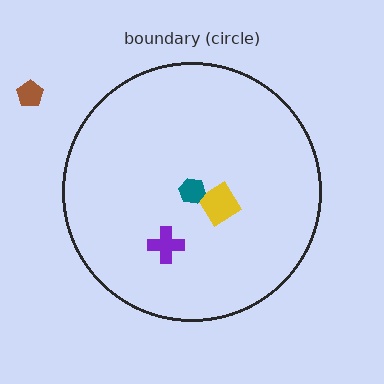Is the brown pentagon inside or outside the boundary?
Outside.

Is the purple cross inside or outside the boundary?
Inside.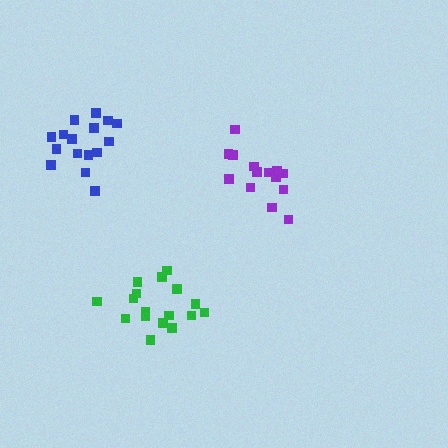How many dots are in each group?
Group 1: 14 dots, Group 2: 17 dots, Group 3: 16 dots (47 total).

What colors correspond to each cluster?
The clusters are colored: purple, green, blue.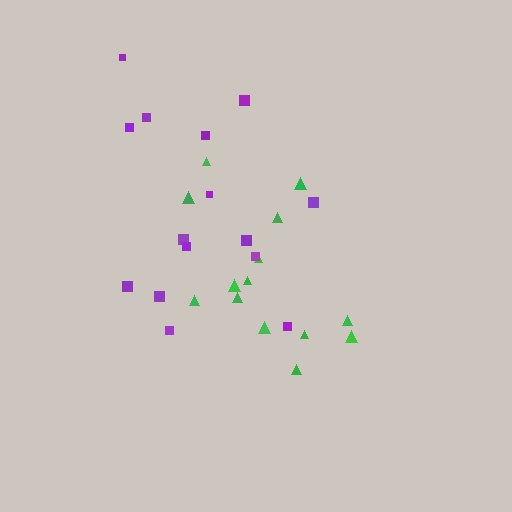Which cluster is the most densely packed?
Green.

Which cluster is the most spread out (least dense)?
Purple.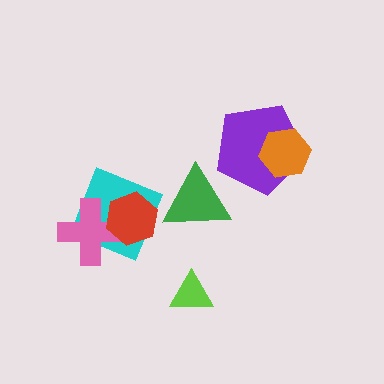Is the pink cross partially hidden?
Yes, it is partially covered by another shape.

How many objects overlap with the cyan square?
2 objects overlap with the cyan square.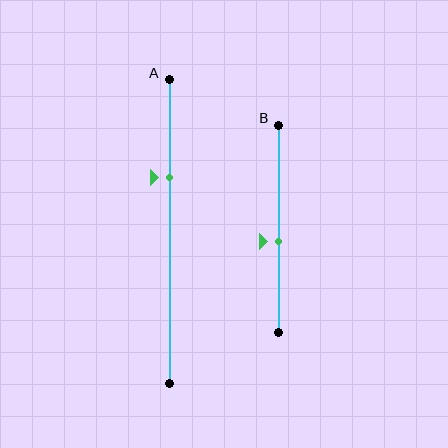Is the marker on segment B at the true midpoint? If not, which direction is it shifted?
No, the marker on segment B is shifted downward by about 6% of the segment length.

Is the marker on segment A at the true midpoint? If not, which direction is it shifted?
No, the marker on segment A is shifted upward by about 18% of the segment length.